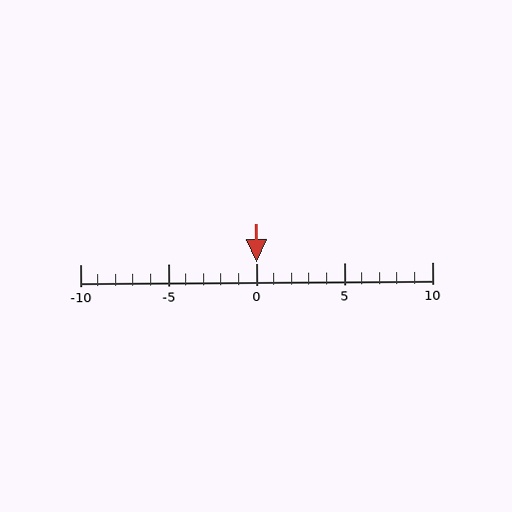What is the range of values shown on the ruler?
The ruler shows values from -10 to 10.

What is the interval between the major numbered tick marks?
The major tick marks are spaced 5 units apart.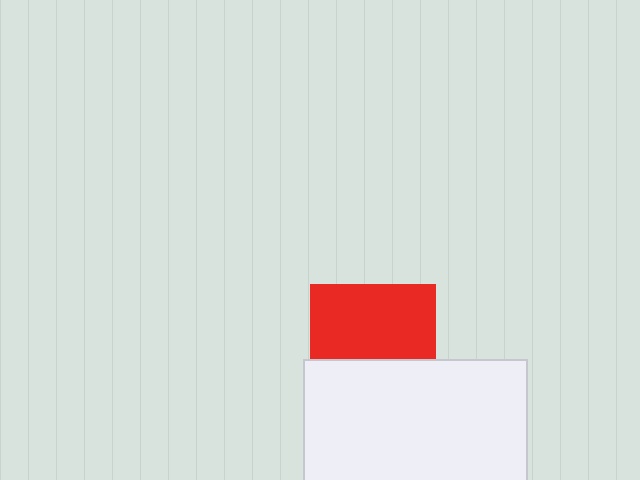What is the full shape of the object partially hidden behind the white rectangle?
The partially hidden object is a red square.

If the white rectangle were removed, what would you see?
You would see the complete red square.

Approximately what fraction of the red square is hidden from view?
Roughly 40% of the red square is hidden behind the white rectangle.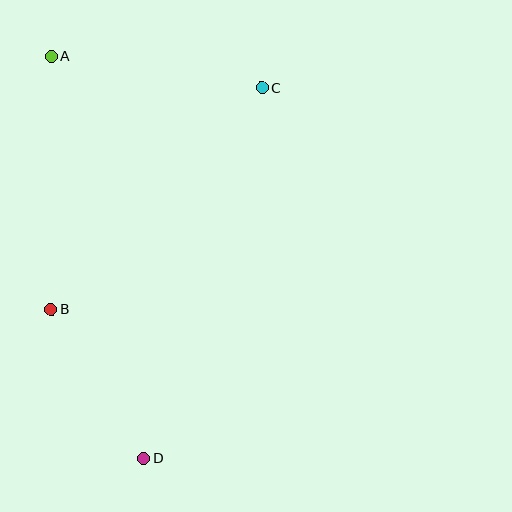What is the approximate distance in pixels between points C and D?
The distance between C and D is approximately 389 pixels.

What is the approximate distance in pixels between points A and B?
The distance between A and B is approximately 253 pixels.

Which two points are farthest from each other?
Points A and D are farthest from each other.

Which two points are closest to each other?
Points B and D are closest to each other.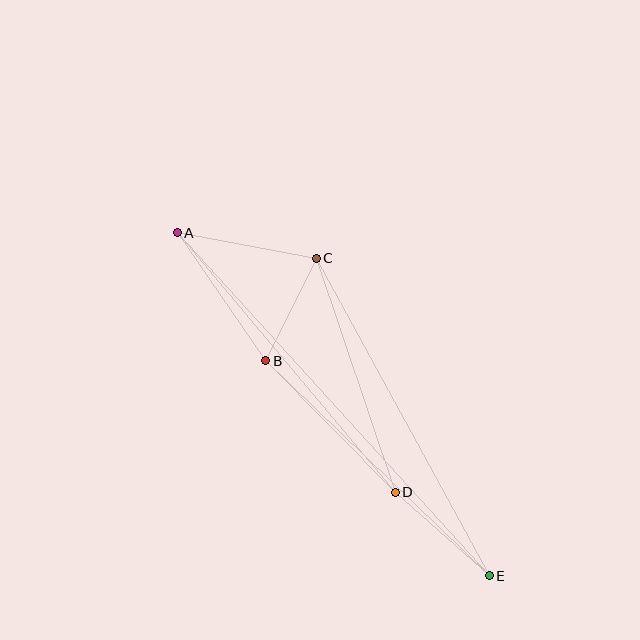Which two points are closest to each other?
Points B and C are closest to each other.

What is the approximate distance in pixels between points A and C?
The distance between A and C is approximately 141 pixels.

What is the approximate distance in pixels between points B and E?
The distance between B and E is approximately 310 pixels.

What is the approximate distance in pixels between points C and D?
The distance between C and D is approximately 247 pixels.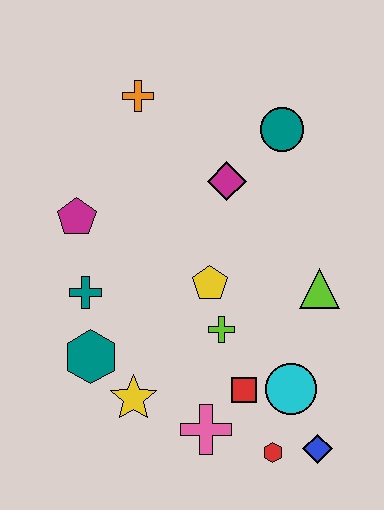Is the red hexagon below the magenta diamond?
Yes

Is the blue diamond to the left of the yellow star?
No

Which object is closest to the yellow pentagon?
The lime cross is closest to the yellow pentagon.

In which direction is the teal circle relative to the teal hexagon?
The teal circle is above the teal hexagon.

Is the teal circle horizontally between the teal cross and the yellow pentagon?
No